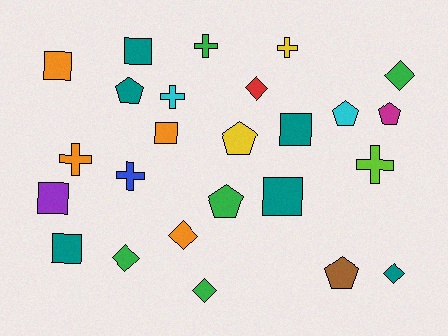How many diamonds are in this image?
There are 6 diamonds.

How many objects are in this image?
There are 25 objects.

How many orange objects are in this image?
There are 4 orange objects.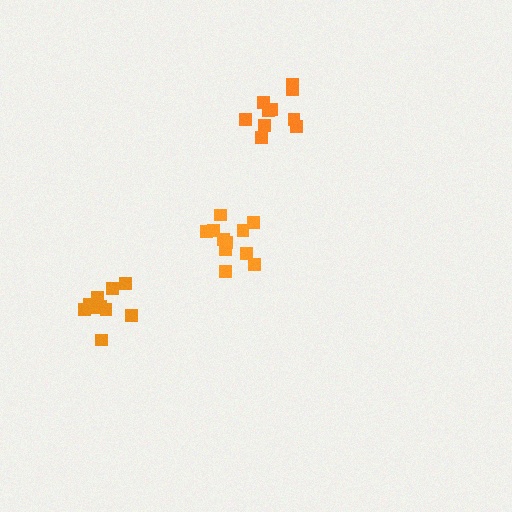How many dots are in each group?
Group 1: 11 dots, Group 2: 11 dots, Group 3: 10 dots (32 total).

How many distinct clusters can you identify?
There are 3 distinct clusters.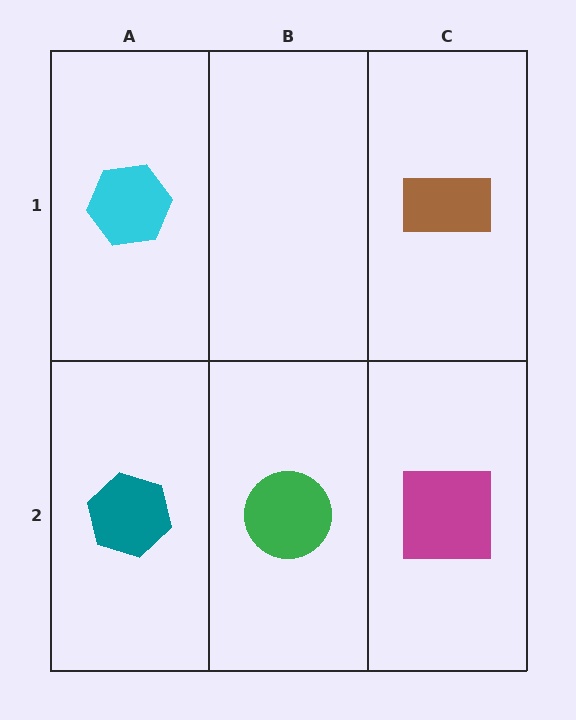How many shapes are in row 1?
2 shapes.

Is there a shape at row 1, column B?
No, that cell is empty.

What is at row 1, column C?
A brown rectangle.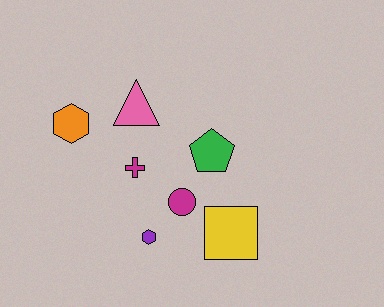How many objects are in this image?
There are 7 objects.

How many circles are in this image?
There is 1 circle.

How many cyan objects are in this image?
There are no cyan objects.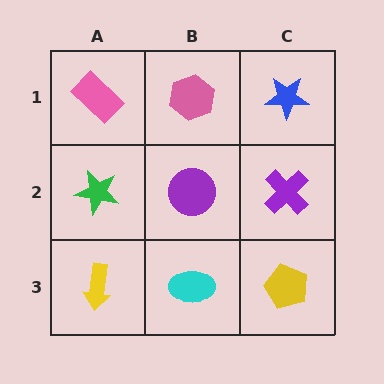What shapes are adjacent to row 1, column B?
A purple circle (row 2, column B), a pink rectangle (row 1, column A), a blue star (row 1, column C).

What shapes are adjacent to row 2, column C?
A blue star (row 1, column C), a yellow pentagon (row 3, column C), a purple circle (row 2, column B).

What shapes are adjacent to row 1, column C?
A purple cross (row 2, column C), a pink hexagon (row 1, column B).